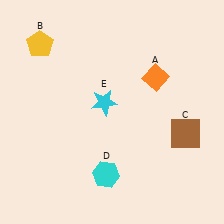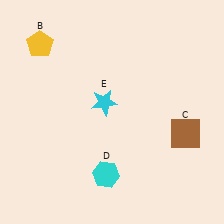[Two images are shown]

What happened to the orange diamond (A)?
The orange diamond (A) was removed in Image 2. It was in the top-right area of Image 1.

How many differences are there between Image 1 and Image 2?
There is 1 difference between the two images.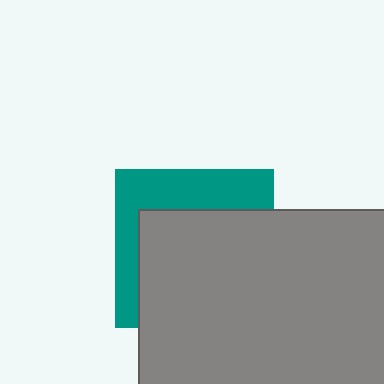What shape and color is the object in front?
The object in front is a gray rectangle.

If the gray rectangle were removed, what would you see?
You would see the complete teal square.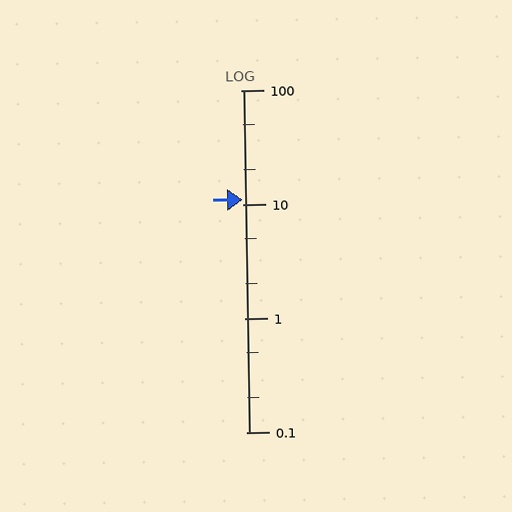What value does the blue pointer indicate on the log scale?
The pointer indicates approximately 11.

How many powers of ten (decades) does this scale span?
The scale spans 3 decades, from 0.1 to 100.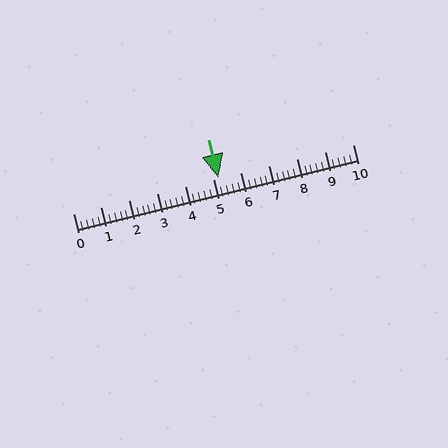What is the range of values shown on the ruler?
The ruler shows values from 0 to 10.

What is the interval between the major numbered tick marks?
The major tick marks are spaced 1 units apart.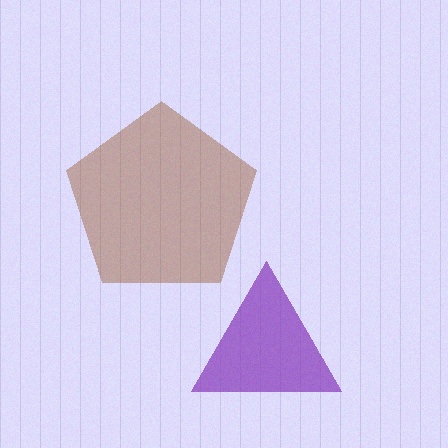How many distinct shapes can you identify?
There are 2 distinct shapes: a brown pentagon, a purple triangle.